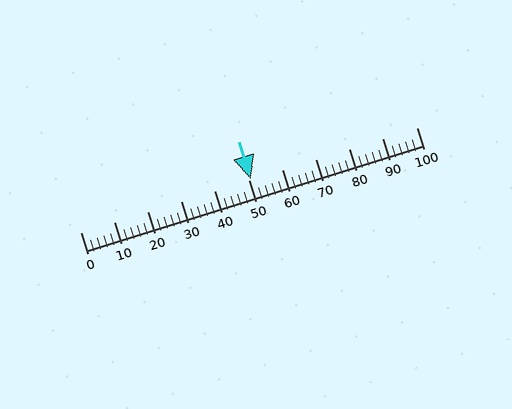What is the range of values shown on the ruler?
The ruler shows values from 0 to 100.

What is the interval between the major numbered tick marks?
The major tick marks are spaced 10 units apart.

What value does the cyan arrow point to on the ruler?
The cyan arrow points to approximately 51.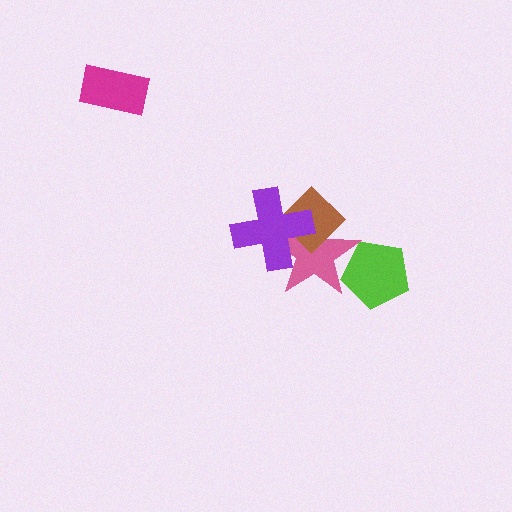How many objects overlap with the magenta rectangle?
0 objects overlap with the magenta rectangle.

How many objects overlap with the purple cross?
2 objects overlap with the purple cross.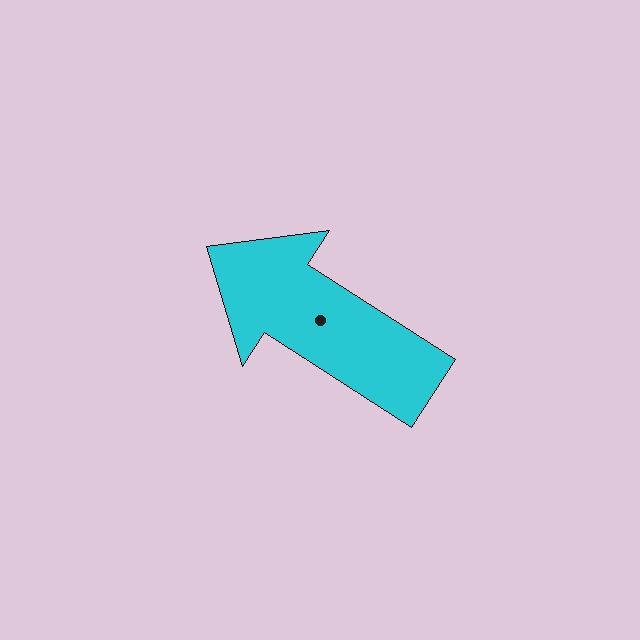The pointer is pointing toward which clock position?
Roughly 10 o'clock.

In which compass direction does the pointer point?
Northwest.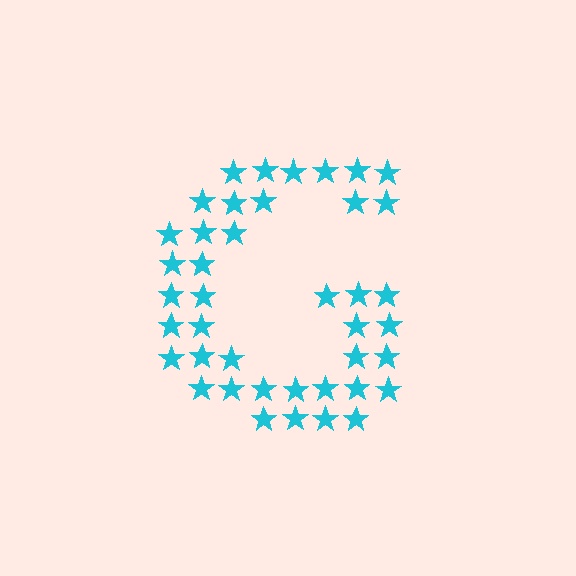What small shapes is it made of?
It is made of small stars.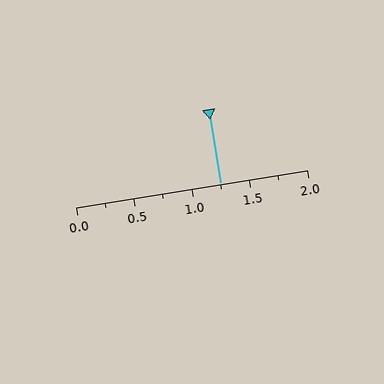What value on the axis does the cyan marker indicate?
The marker indicates approximately 1.25.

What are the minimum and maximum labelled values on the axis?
The axis runs from 0.0 to 2.0.